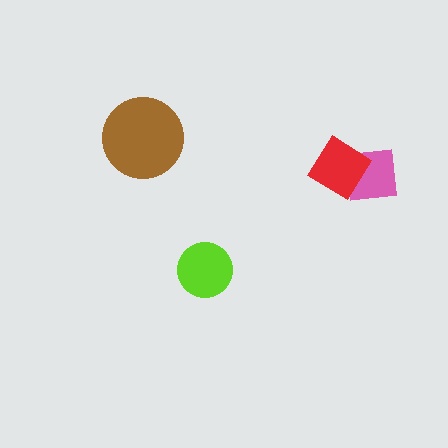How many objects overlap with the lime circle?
0 objects overlap with the lime circle.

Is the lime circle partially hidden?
No, no other shape covers it.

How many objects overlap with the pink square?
1 object overlaps with the pink square.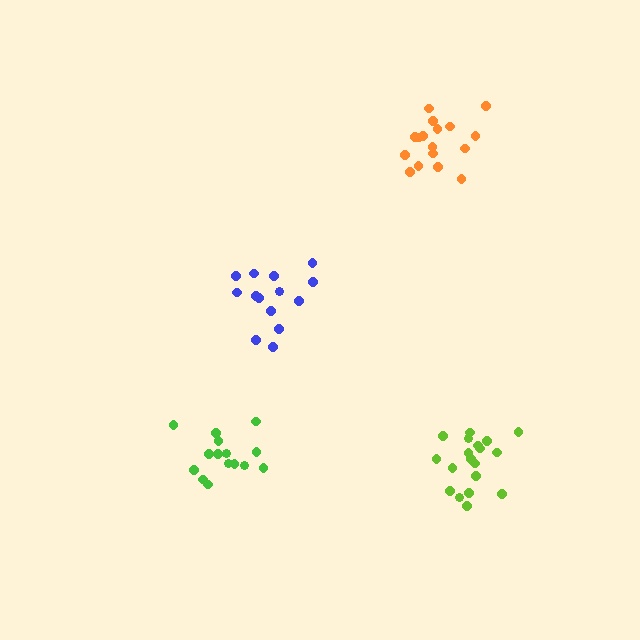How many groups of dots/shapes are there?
There are 4 groups.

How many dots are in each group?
Group 1: 17 dots, Group 2: 14 dots, Group 3: 15 dots, Group 4: 19 dots (65 total).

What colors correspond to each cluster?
The clusters are colored: orange, blue, green, lime.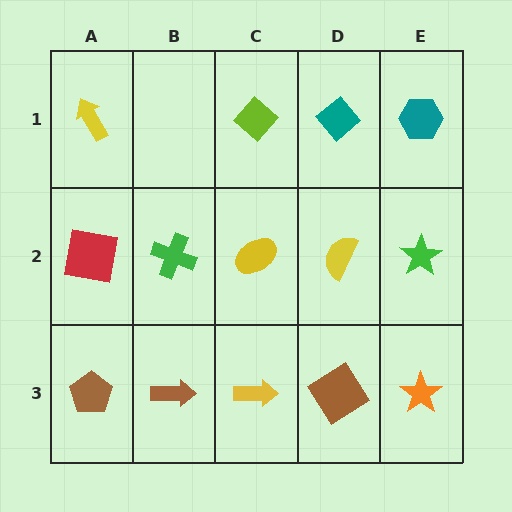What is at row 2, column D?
A yellow semicircle.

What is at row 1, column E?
A teal hexagon.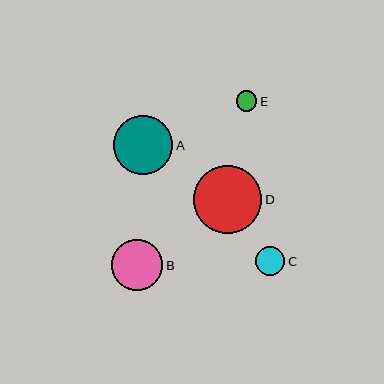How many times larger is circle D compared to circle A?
Circle D is approximately 1.2 times the size of circle A.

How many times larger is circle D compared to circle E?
Circle D is approximately 3.3 times the size of circle E.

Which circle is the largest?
Circle D is the largest with a size of approximately 68 pixels.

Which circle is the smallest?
Circle E is the smallest with a size of approximately 20 pixels.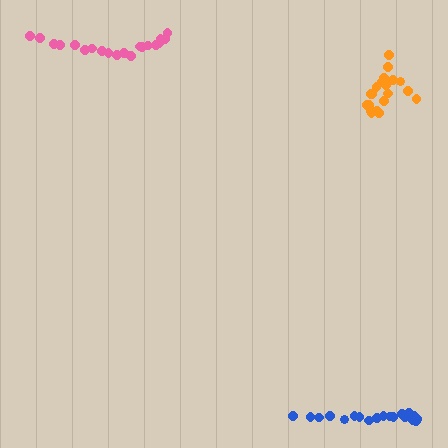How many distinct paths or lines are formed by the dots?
There are 3 distinct paths.